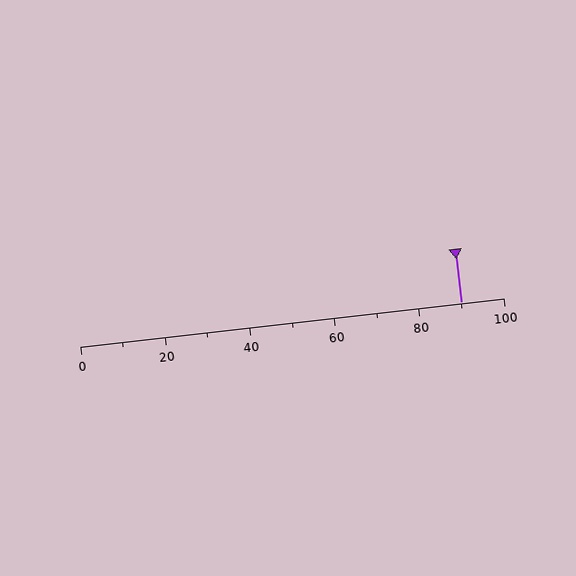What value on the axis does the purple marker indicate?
The marker indicates approximately 90.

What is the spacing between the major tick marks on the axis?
The major ticks are spaced 20 apart.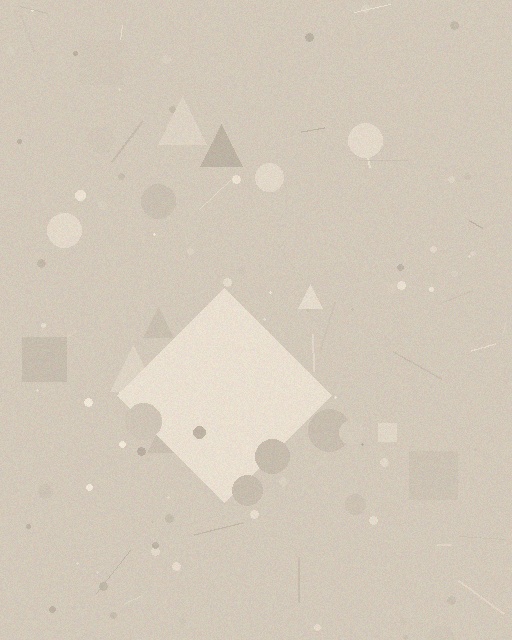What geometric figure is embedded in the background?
A diamond is embedded in the background.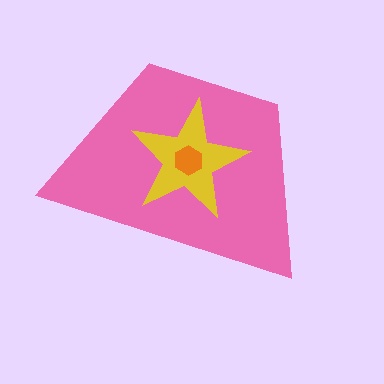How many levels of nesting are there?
3.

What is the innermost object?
The orange hexagon.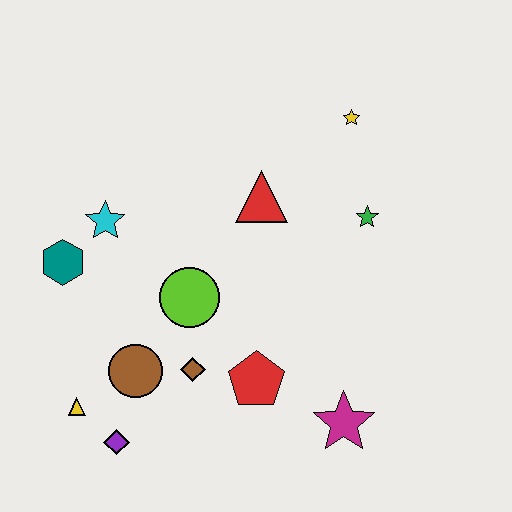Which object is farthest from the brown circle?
The yellow star is farthest from the brown circle.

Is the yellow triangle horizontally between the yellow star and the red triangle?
No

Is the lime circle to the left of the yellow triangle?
No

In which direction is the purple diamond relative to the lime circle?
The purple diamond is below the lime circle.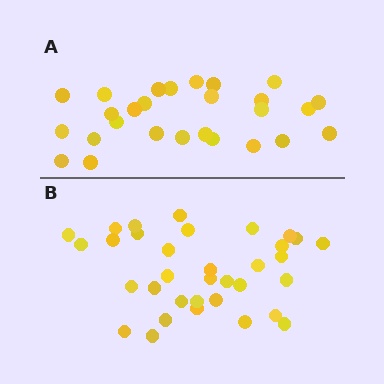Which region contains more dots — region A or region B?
Region B (the bottom region) has more dots.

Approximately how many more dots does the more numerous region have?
Region B has roughly 8 or so more dots than region A.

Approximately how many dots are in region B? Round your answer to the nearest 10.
About 30 dots. (The exact count is 34, which rounds to 30.)